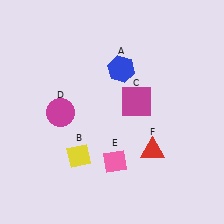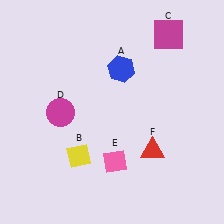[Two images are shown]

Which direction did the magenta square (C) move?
The magenta square (C) moved up.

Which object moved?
The magenta square (C) moved up.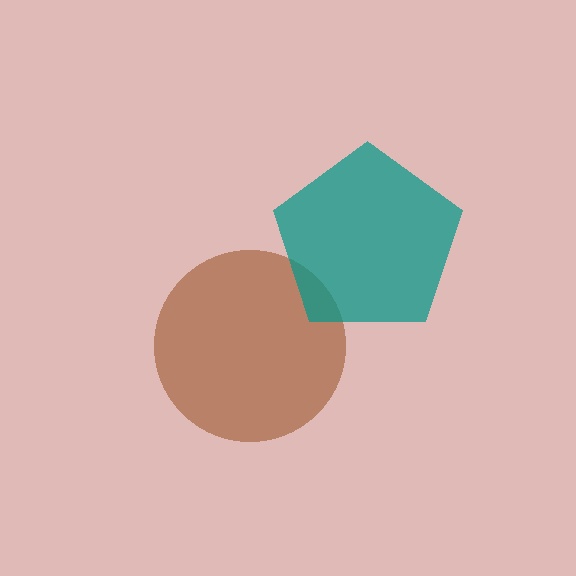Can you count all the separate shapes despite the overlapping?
Yes, there are 2 separate shapes.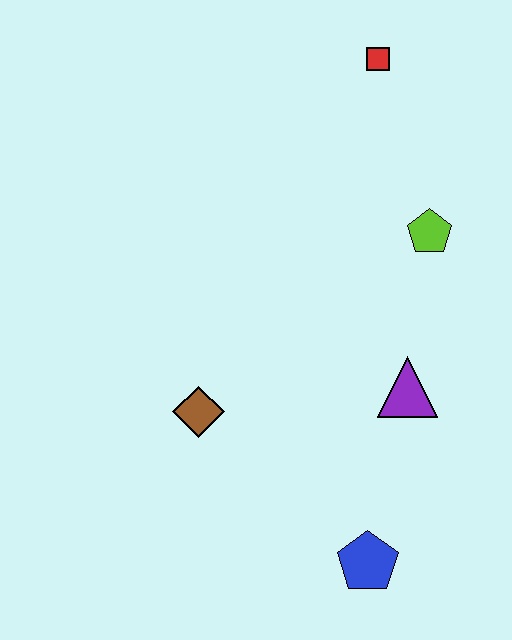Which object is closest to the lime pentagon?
The purple triangle is closest to the lime pentagon.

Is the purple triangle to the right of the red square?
Yes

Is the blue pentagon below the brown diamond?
Yes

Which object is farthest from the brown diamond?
The red square is farthest from the brown diamond.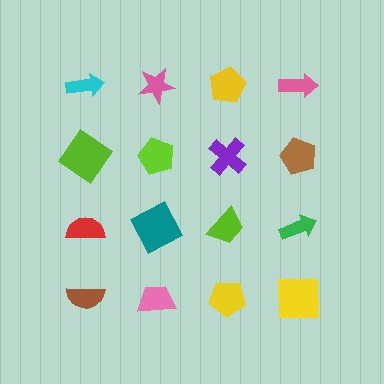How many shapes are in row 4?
4 shapes.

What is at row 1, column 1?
A cyan arrow.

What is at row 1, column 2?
A pink star.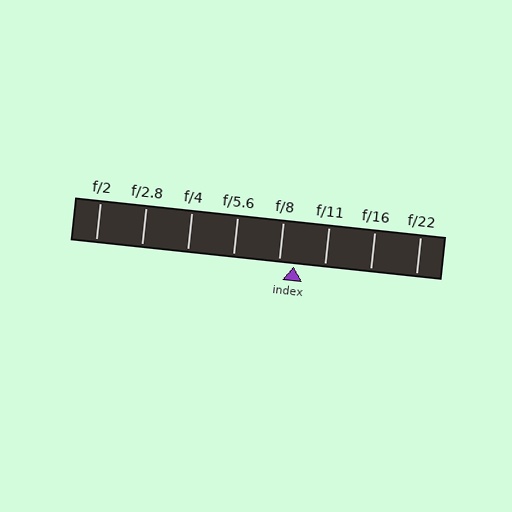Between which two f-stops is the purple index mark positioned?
The index mark is between f/8 and f/11.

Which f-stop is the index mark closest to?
The index mark is closest to f/8.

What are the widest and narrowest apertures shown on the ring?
The widest aperture shown is f/2 and the narrowest is f/22.